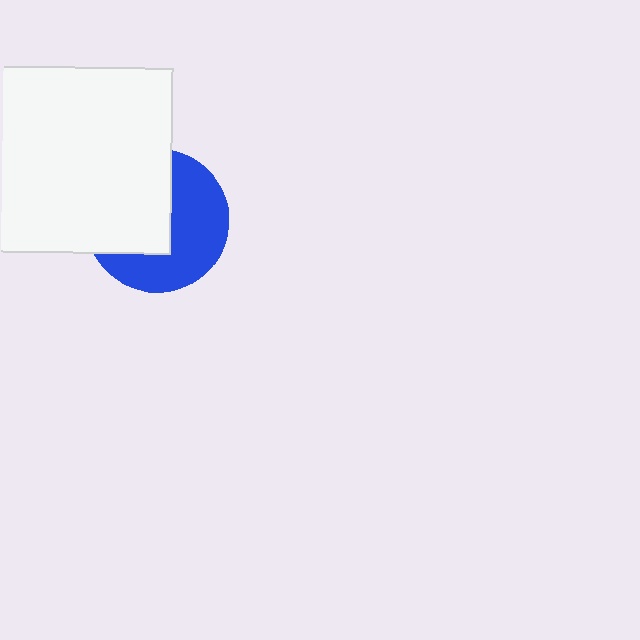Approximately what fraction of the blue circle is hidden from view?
Roughly 48% of the blue circle is hidden behind the white rectangle.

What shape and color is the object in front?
The object in front is a white rectangle.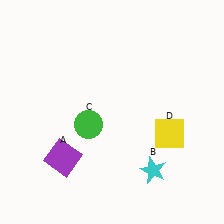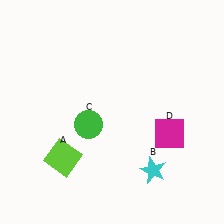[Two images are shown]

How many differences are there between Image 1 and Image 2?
There are 2 differences between the two images.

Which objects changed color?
A changed from purple to lime. D changed from yellow to magenta.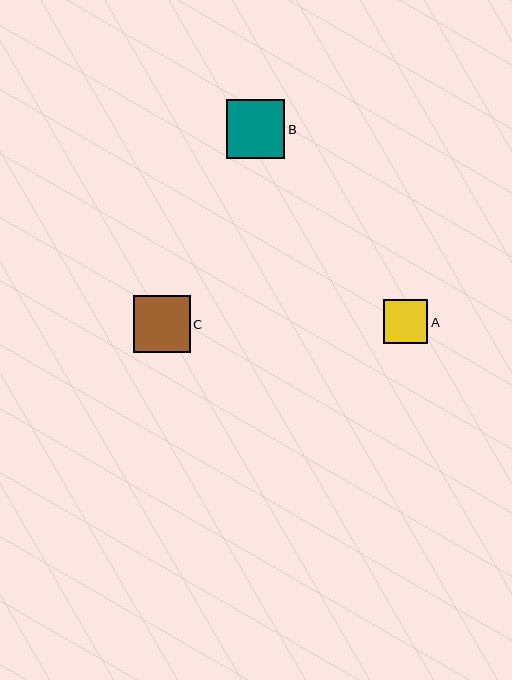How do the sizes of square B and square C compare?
Square B and square C are approximately the same size.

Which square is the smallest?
Square A is the smallest with a size of approximately 44 pixels.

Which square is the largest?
Square B is the largest with a size of approximately 58 pixels.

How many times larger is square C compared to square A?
Square C is approximately 1.3 times the size of square A.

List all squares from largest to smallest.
From largest to smallest: B, C, A.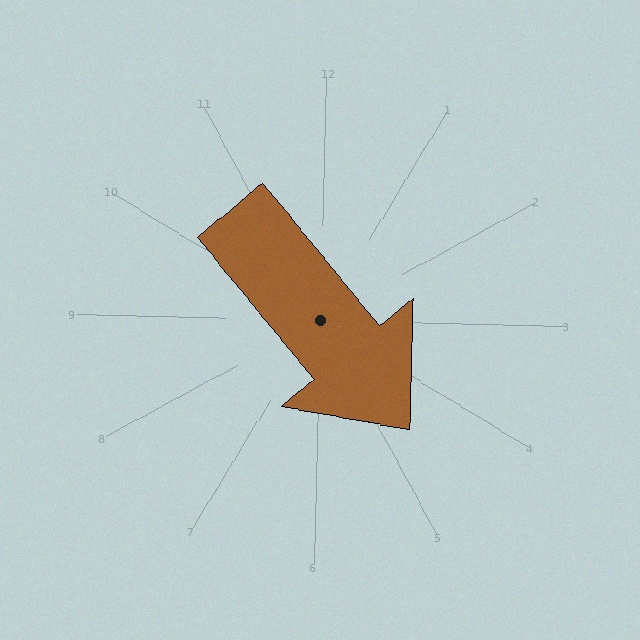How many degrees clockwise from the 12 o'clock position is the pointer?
Approximately 139 degrees.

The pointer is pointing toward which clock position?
Roughly 5 o'clock.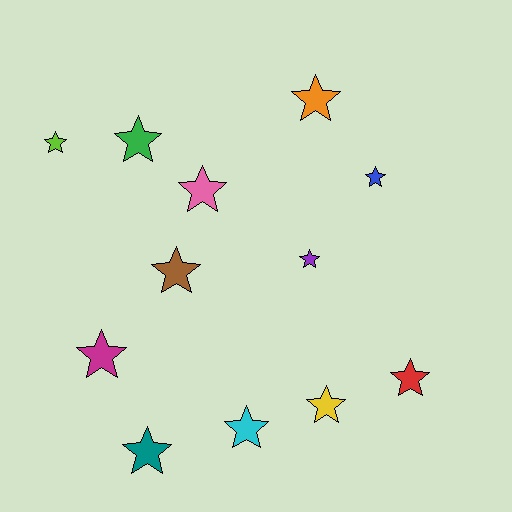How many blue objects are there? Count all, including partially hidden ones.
There is 1 blue object.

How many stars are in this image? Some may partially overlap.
There are 12 stars.